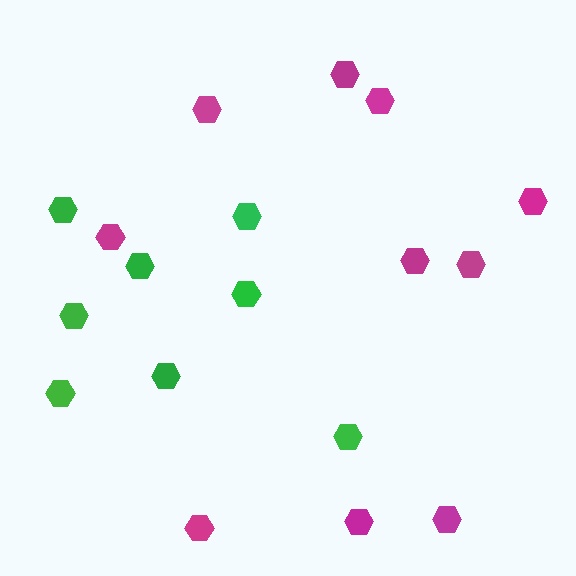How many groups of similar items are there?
There are 2 groups: one group of green hexagons (8) and one group of magenta hexagons (10).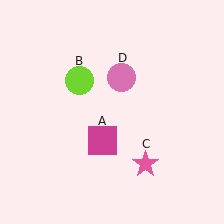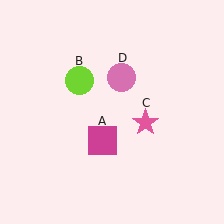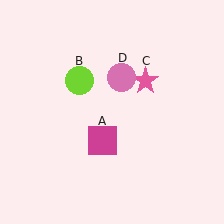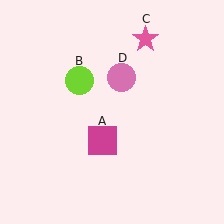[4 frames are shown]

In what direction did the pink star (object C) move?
The pink star (object C) moved up.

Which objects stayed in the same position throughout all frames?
Magenta square (object A) and lime circle (object B) and pink circle (object D) remained stationary.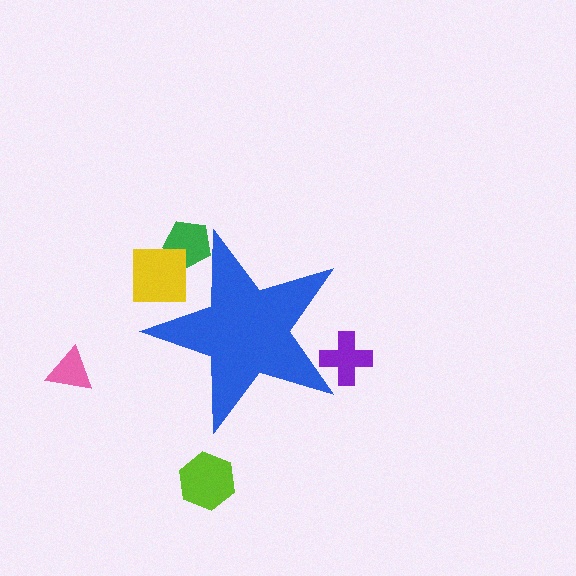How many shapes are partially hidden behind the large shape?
3 shapes are partially hidden.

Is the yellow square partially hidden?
Yes, the yellow square is partially hidden behind the blue star.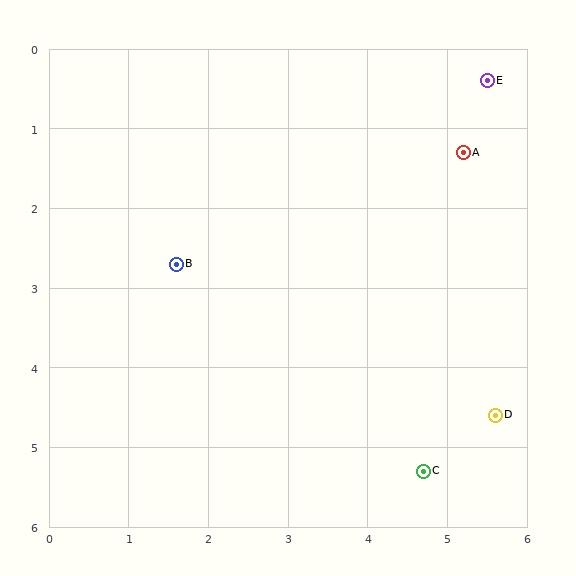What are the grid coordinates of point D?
Point D is at approximately (5.6, 4.6).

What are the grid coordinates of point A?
Point A is at approximately (5.2, 1.3).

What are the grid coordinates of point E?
Point E is at approximately (5.5, 0.4).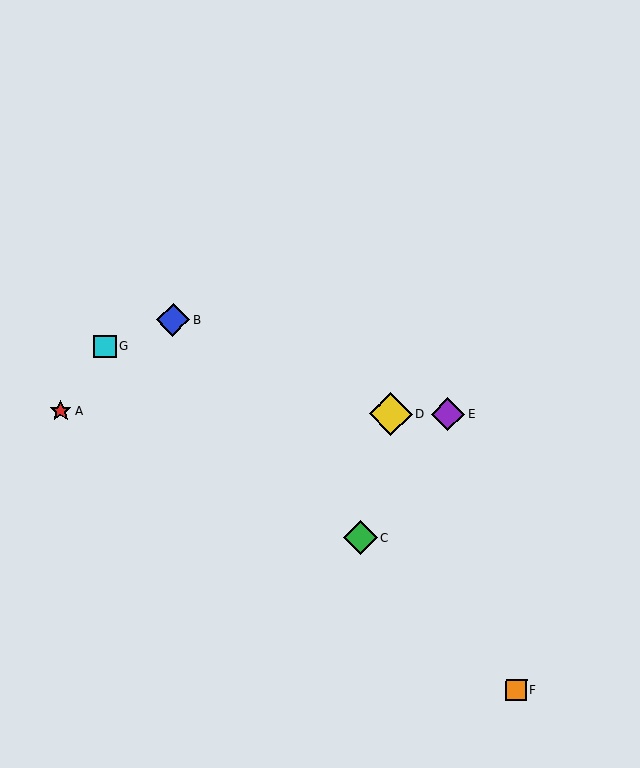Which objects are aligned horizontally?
Objects A, D, E are aligned horizontally.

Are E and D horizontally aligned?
Yes, both are at y≈414.